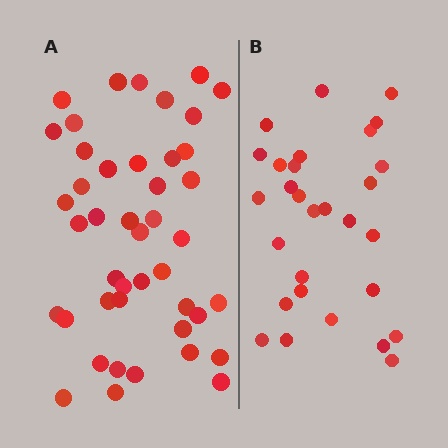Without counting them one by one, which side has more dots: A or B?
Region A (the left region) has more dots.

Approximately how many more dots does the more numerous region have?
Region A has approximately 15 more dots than region B.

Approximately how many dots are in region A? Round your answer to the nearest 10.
About 40 dots. (The exact count is 44, which rounds to 40.)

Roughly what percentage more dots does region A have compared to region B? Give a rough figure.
About 50% more.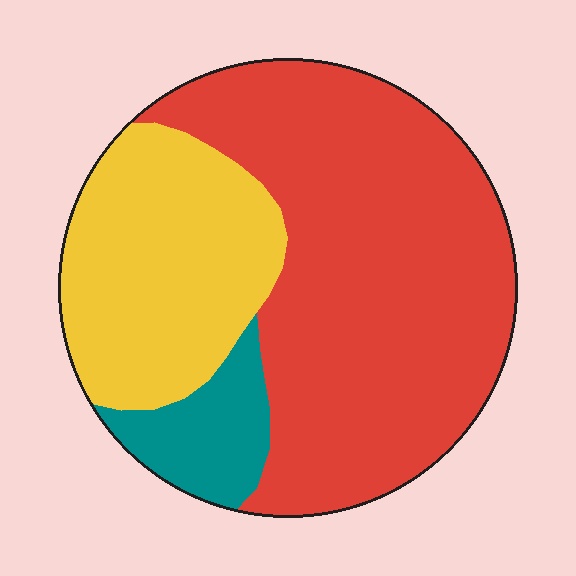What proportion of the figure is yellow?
Yellow covers around 30% of the figure.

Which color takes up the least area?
Teal, at roughly 10%.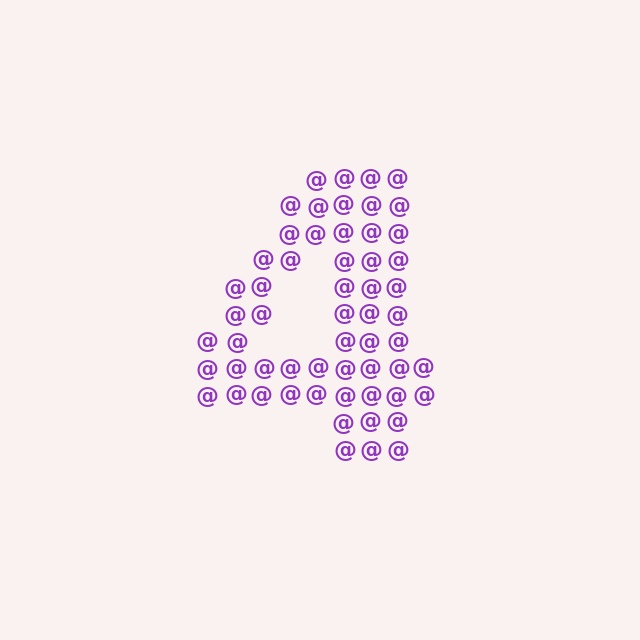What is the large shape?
The large shape is the digit 4.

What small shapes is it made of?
It is made of small at signs.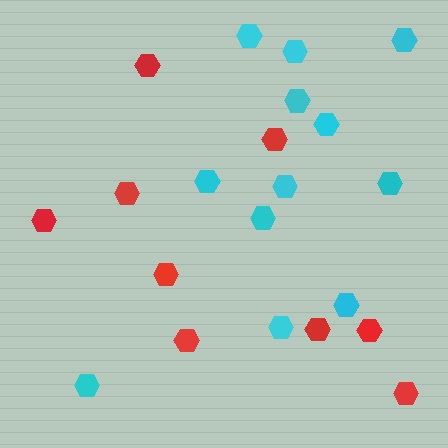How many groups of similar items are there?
There are 2 groups: one group of red hexagons (9) and one group of cyan hexagons (12).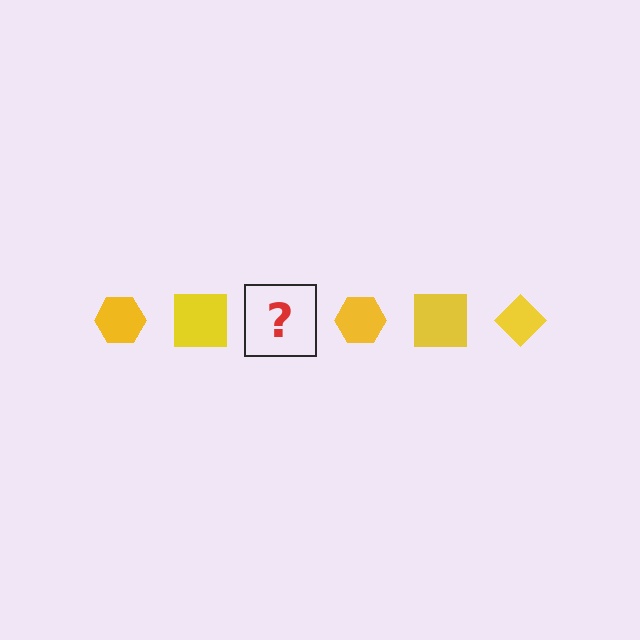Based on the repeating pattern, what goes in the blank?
The blank should be a yellow diamond.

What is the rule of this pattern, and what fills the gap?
The rule is that the pattern cycles through hexagon, square, diamond shapes in yellow. The gap should be filled with a yellow diamond.